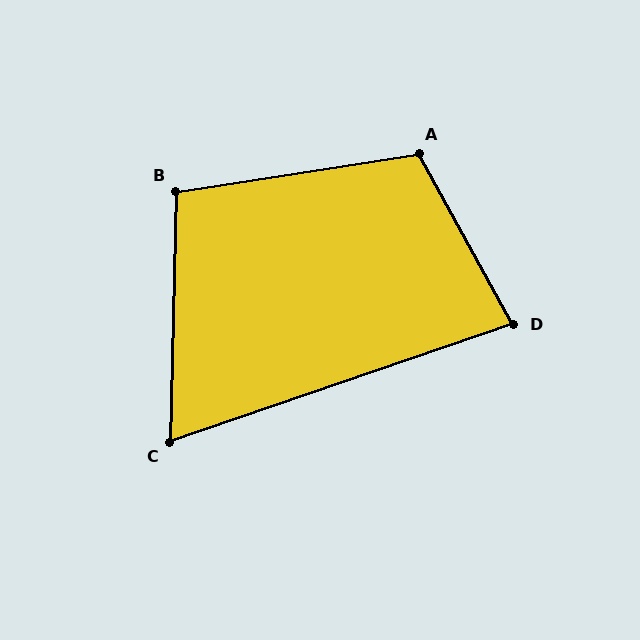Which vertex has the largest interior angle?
A, at approximately 110 degrees.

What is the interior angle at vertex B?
Approximately 100 degrees (obtuse).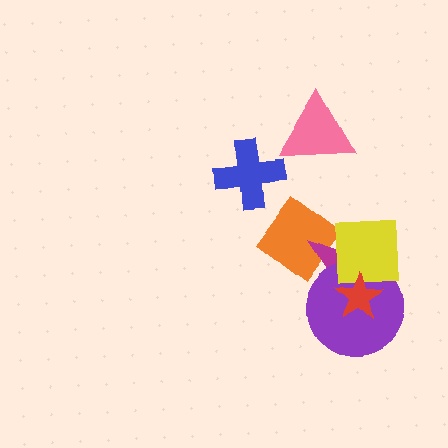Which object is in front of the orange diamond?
The magenta star is in front of the orange diamond.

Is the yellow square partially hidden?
Yes, it is partially covered by another shape.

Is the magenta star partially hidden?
Yes, it is partially covered by another shape.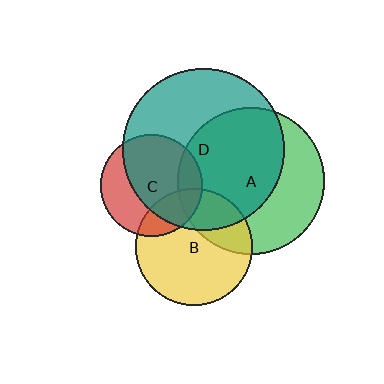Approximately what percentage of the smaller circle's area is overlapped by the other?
Approximately 15%.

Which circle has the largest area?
Circle D (teal).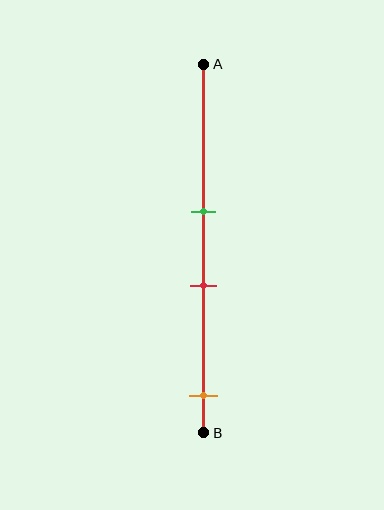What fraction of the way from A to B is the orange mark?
The orange mark is approximately 90% (0.9) of the way from A to B.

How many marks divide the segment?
There are 3 marks dividing the segment.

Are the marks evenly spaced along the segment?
No, the marks are not evenly spaced.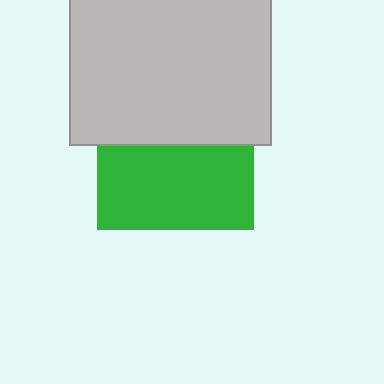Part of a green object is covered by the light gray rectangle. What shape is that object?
It is a square.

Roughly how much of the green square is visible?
About half of it is visible (roughly 54%).